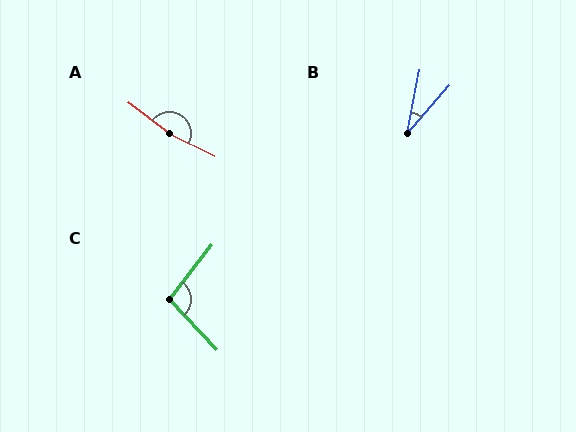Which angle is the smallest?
B, at approximately 30 degrees.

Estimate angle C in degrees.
Approximately 99 degrees.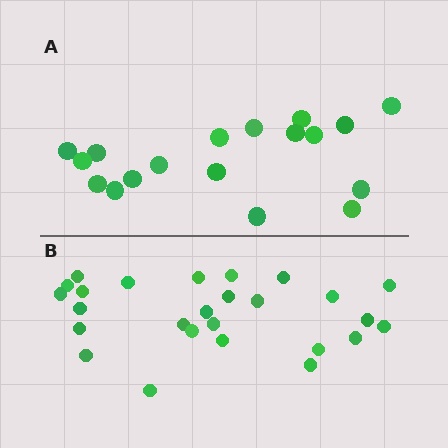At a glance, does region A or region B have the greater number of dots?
Region B (the bottom region) has more dots.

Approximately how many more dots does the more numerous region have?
Region B has roughly 8 or so more dots than region A.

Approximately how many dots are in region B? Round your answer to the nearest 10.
About 30 dots. (The exact count is 26, which rounds to 30.)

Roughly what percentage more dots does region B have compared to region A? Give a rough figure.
About 45% more.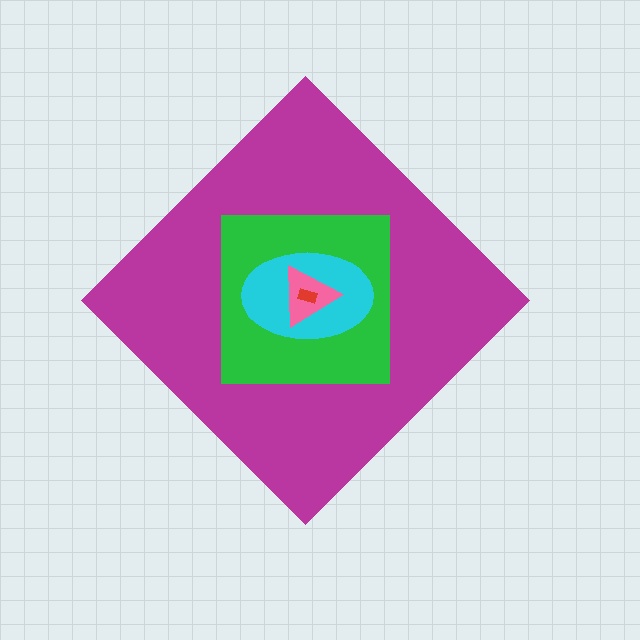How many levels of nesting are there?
5.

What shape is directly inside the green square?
The cyan ellipse.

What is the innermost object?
The red rectangle.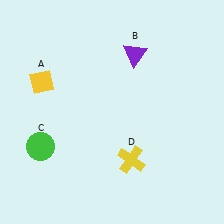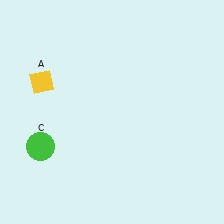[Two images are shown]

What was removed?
The purple triangle (B), the yellow cross (D) were removed in Image 2.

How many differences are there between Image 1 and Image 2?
There are 2 differences between the two images.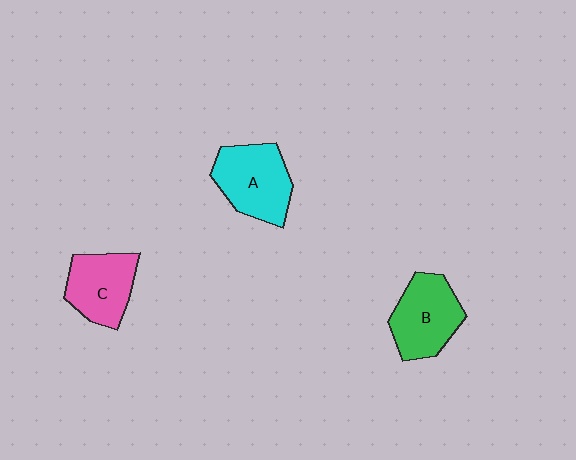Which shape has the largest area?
Shape A (cyan).